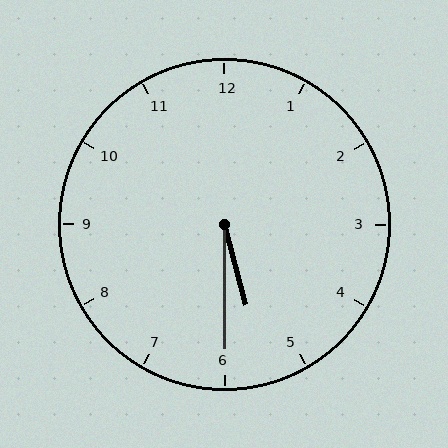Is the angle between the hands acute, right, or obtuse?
It is acute.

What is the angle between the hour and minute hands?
Approximately 15 degrees.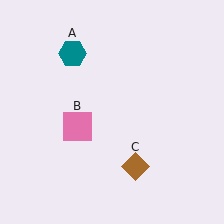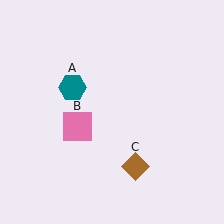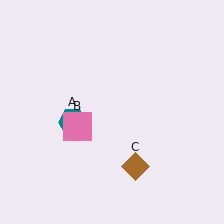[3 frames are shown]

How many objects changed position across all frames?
1 object changed position: teal hexagon (object A).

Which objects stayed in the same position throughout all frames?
Pink square (object B) and brown diamond (object C) remained stationary.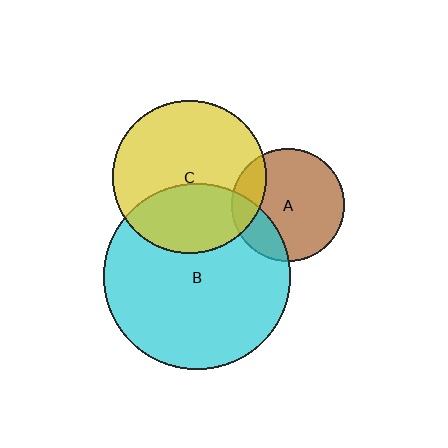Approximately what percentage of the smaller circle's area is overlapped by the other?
Approximately 20%.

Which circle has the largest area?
Circle B (cyan).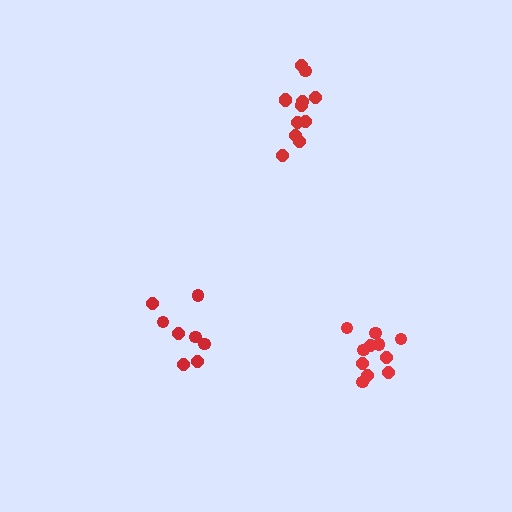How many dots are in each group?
Group 1: 12 dots, Group 2: 8 dots, Group 3: 11 dots (31 total).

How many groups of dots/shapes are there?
There are 3 groups.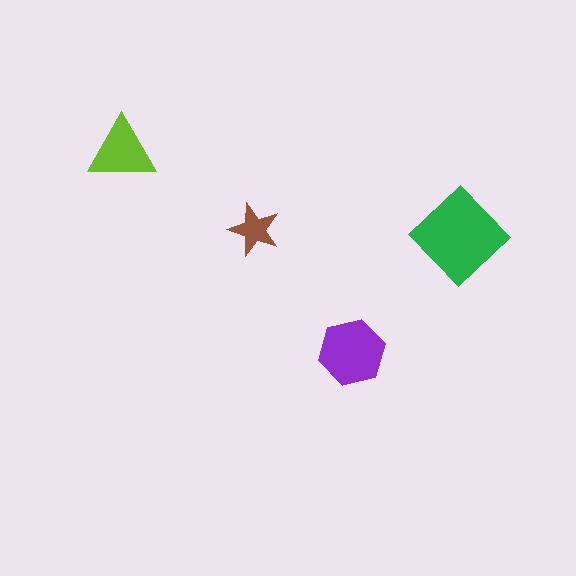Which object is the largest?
The green diamond.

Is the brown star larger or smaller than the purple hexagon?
Smaller.